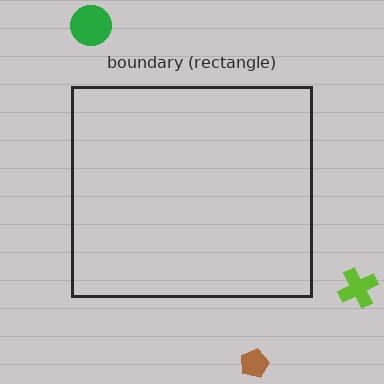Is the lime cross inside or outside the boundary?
Outside.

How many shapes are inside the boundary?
0 inside, 3 outside.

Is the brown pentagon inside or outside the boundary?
Outside.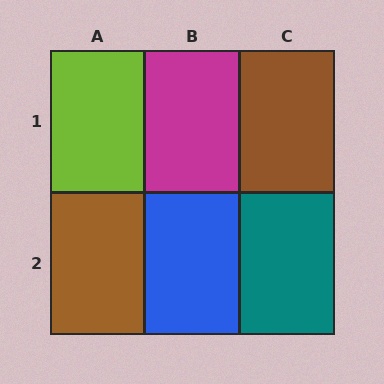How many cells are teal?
1 cell is teal.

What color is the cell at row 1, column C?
Brown.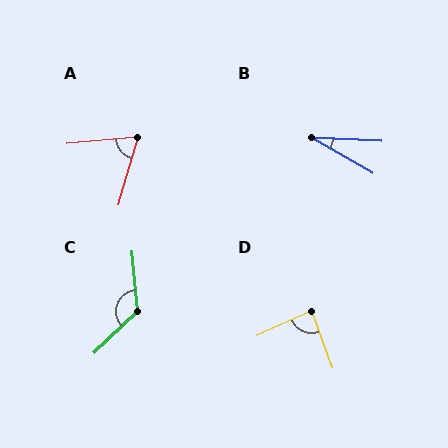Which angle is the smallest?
B, at approximately 27 degrees.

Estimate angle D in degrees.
Approximately 87 degrees.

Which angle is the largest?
C, at approximately 129 degrees.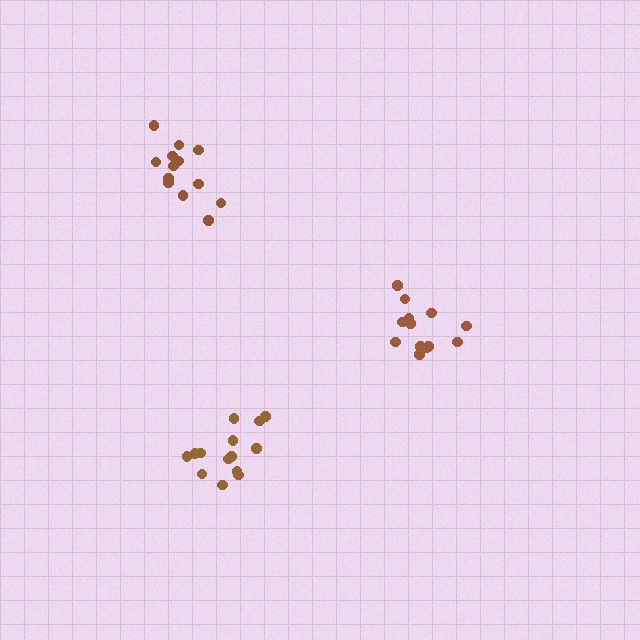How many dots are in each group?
Group 1: 14 dots, Group 2: 13 dots, Group 3: 13 dots (40 total).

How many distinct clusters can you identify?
There are 3 distinct clusters.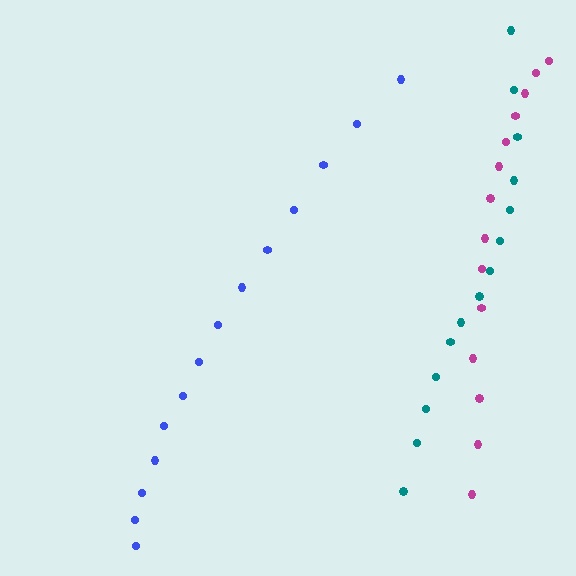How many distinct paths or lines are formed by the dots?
There are 3 distinct paths.